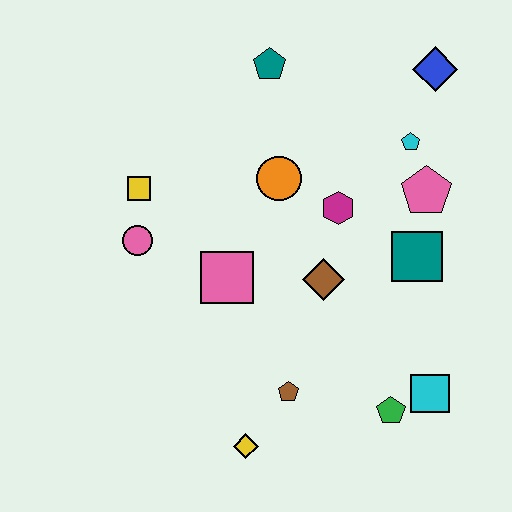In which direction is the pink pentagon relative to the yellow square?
The pink pentagon is to the right of the yellow square.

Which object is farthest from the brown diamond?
The blue diamond is farthest from the brown diamond.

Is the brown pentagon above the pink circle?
No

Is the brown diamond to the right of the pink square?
Yes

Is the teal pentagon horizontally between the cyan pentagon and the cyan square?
No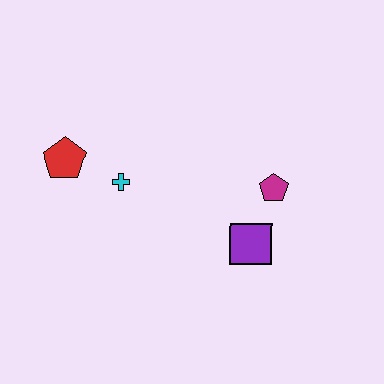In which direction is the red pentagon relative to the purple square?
The red pentagon is to the left of the purple square.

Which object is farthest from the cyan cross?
The magenta pentagon is farthest from the cyan cross.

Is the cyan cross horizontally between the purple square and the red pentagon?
Yes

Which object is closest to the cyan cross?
The red pentagon is closest to the cyan cross.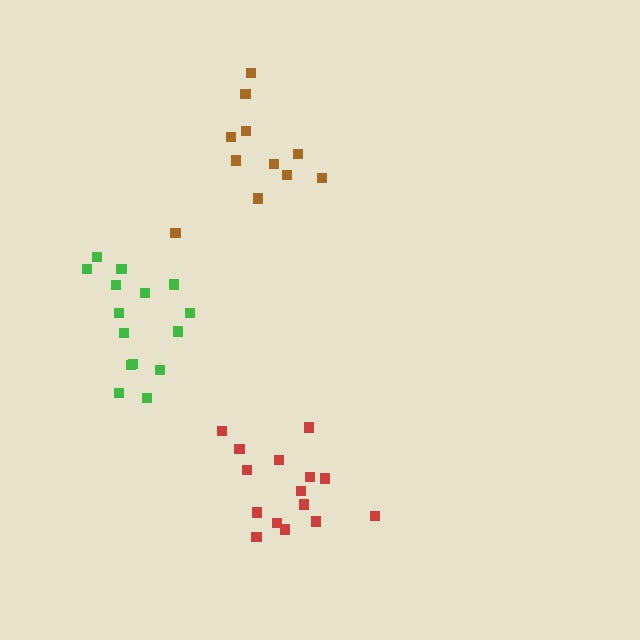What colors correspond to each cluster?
The clusters are colored: red, brown, green.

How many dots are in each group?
Group 1: 15 dots, Group 2: 11 dots, Group 3: 15 dots (41 total).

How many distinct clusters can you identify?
There are 3 distinct clusters.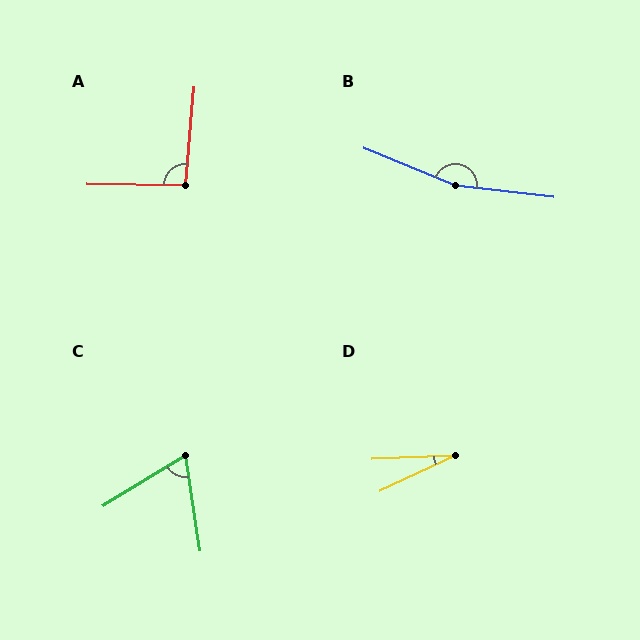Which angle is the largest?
B, at approximately 165 degrees.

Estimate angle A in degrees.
Approximately 94 degrees.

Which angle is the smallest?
D, at approximately 23 degrees.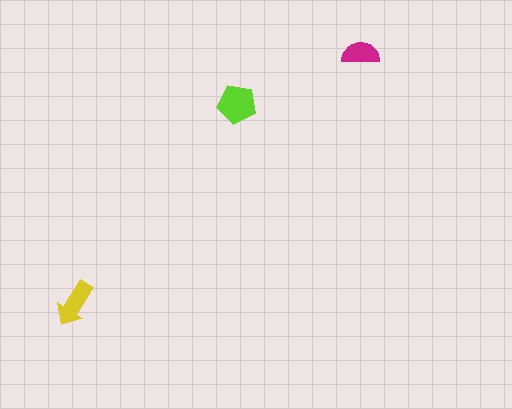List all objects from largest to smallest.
The lime pentagon, the yellow arrow, the magenta semicircle.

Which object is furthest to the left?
The yellow arrow is leftmost.